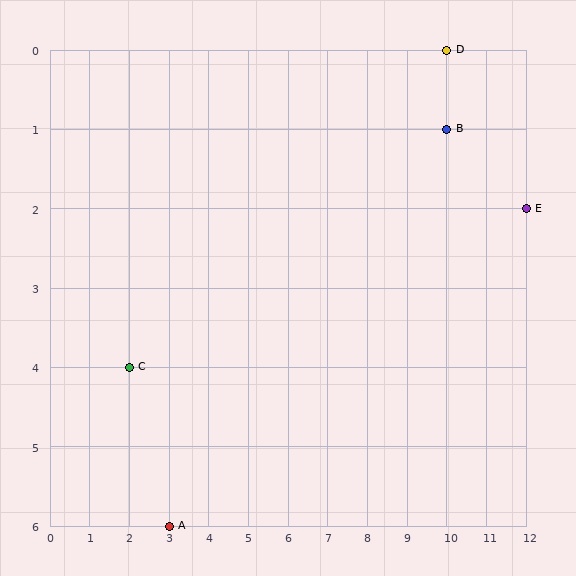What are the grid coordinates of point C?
Point C is at grid coordinates (2, 4).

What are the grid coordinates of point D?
Point D is at grid coordinates (10, 0).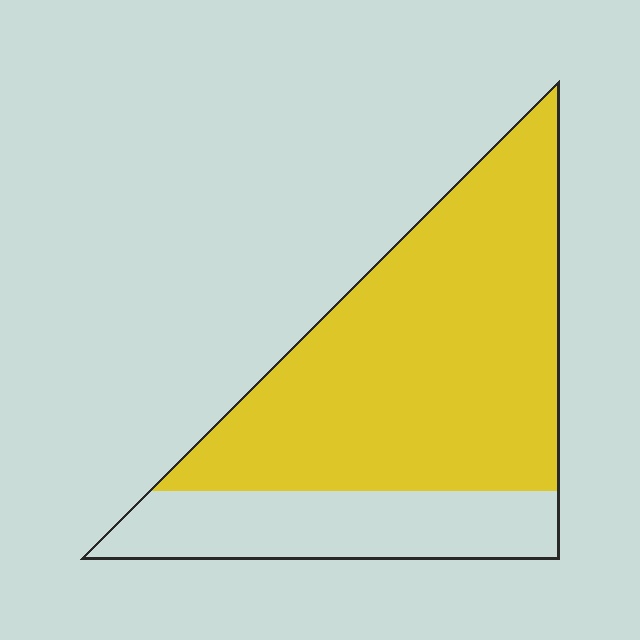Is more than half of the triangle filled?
Yes.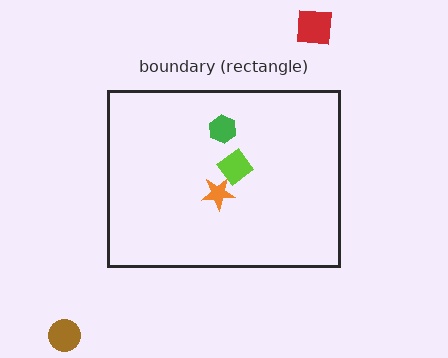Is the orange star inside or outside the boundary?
Inside.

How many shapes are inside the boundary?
3 inside, 2 outside.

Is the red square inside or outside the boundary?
Outside.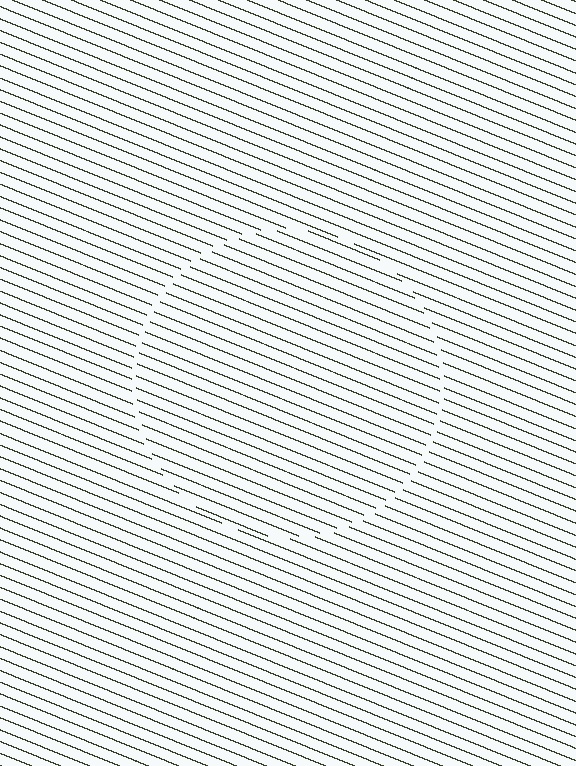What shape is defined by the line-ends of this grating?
An illusory circle. The interior of the shape contains the same grating, shifted by half a period — the contour is defined by the phase discontinuity where line-ends from the inner and outer gratings abut.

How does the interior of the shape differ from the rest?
The interior of the shape contains the same grating, shifted by half a period — the contour is defined by the phase discontinuity where line-ends from the inner and outer gratings abut.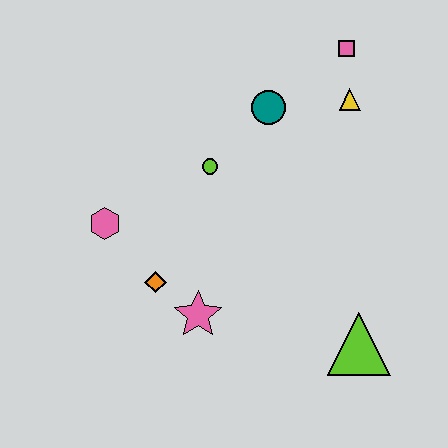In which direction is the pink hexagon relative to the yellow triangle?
The pink hexagon is to the left of the yellow triangle.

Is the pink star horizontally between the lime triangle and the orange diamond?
Yes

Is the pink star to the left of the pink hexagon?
No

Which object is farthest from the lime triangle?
The pink square is farthest from the lime triangle.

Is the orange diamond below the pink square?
Yes